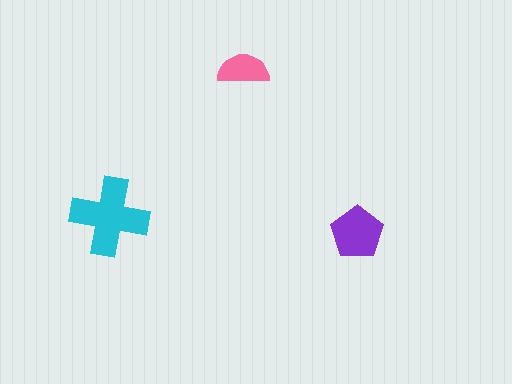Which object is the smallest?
The pink semicircle.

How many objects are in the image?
There are 3 objects in the image.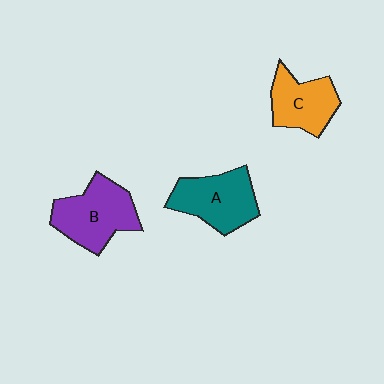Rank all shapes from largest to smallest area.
From largest to smallest: B (purple), A (teal), C (orange).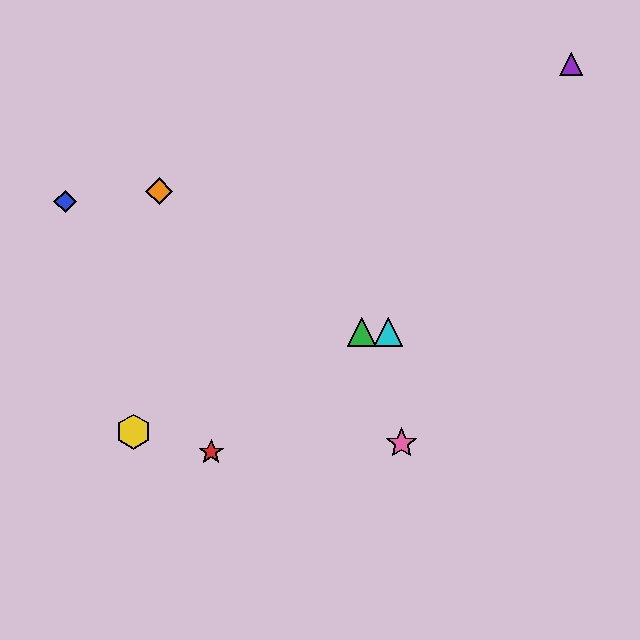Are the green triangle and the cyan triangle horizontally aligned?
Yes, both are at y≈332.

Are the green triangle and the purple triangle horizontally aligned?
No, the green triangle is at y≈332 and the purple triangle is at y≈64.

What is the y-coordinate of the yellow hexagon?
The yellow hexagon is at y≈432.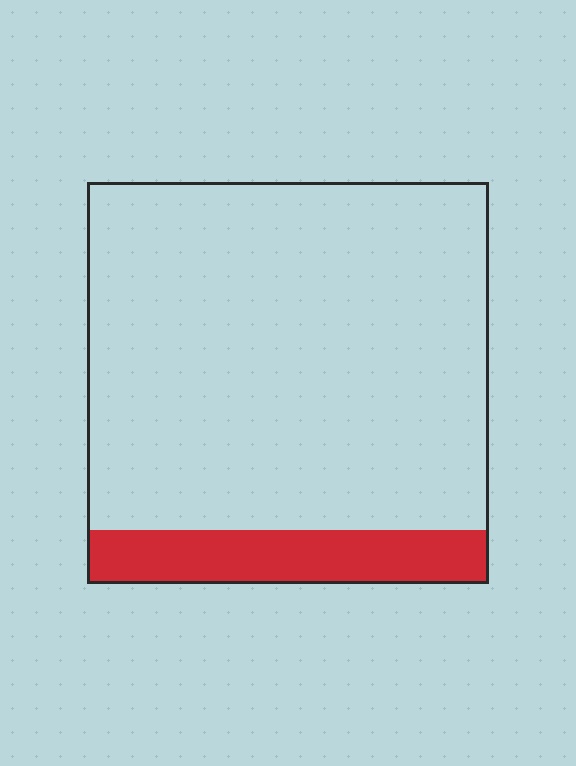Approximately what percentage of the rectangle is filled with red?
Approximately 15%.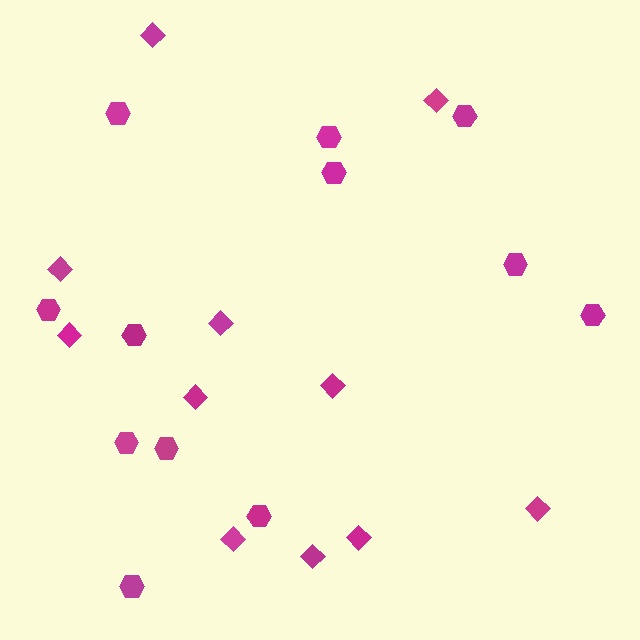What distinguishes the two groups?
There are 2 groups: one group of diamonds (11) and one group of hexagons (12).